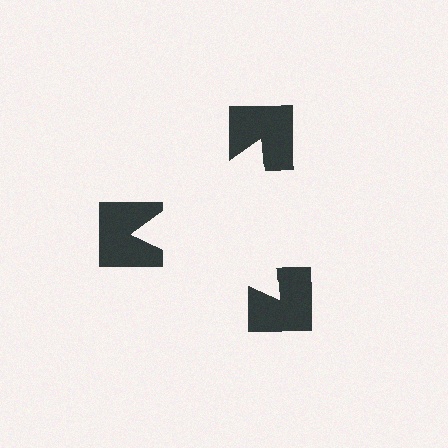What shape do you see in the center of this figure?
An illusory triangle — its edges are inferred from the aligned wedge cuts in the notched squares, not physically drawn.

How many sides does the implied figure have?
3 sides.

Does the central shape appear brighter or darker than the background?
It typically appears slightly brighter than the background, even though no actual brightness change is drawn.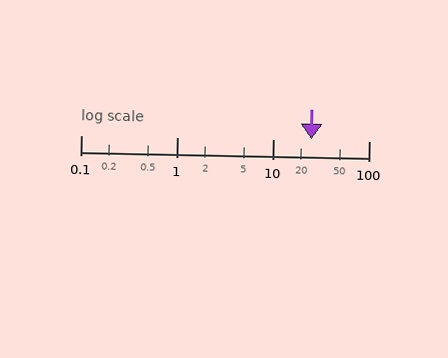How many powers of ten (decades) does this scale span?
The scale spans 3 decades, from 0.1 to 100.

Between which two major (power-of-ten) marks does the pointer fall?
The pointer is between 10 and 100.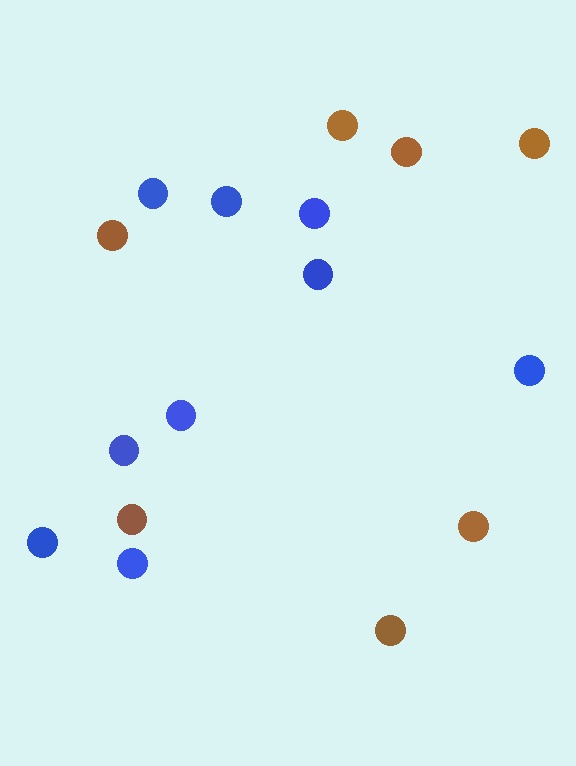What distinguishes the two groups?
There are 2 groups: one group of brown circles (7) and one group of blue circles (9).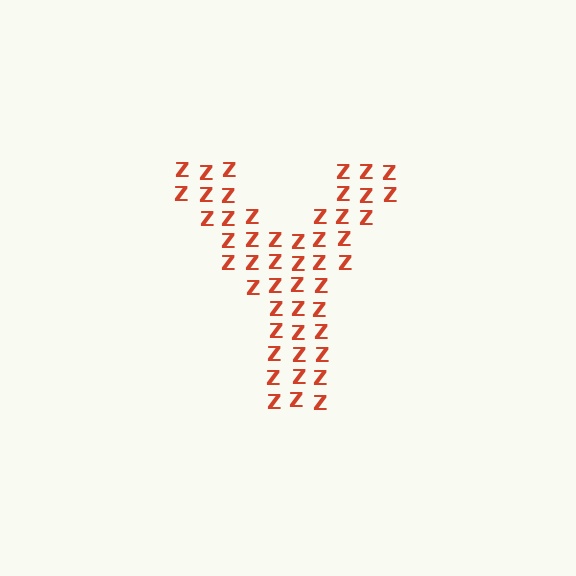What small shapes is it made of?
It is made of small letter Z's.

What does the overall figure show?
The overall figure shows the letter Y.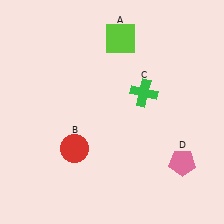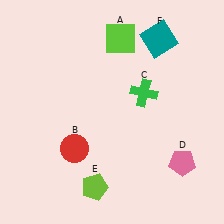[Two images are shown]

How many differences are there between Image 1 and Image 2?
There are 2 differences between the two images.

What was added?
A lime pentagon (E), a teal square (F) were added in Image 2.